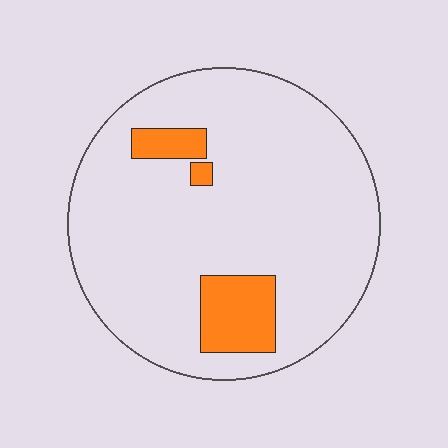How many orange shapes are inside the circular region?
3.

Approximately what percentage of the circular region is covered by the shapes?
Approximately 10%.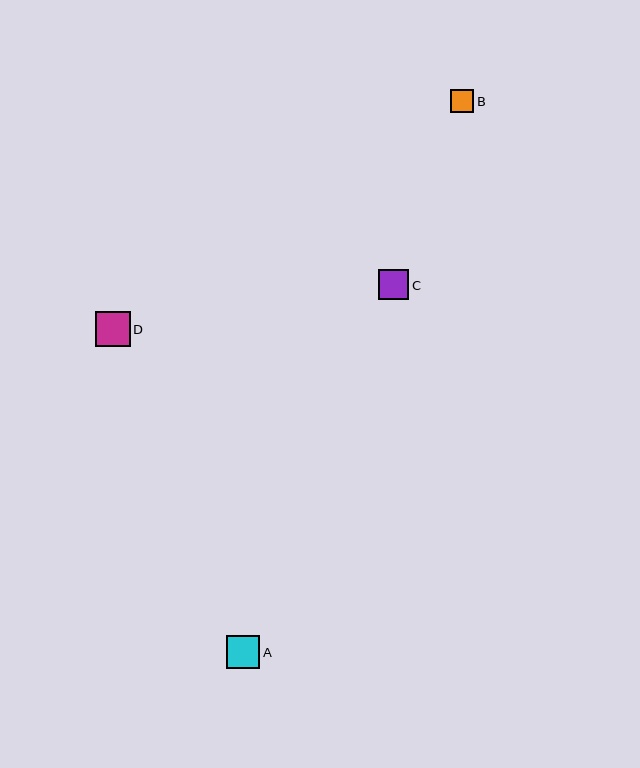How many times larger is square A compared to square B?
Square A is approximately 1.4 times the size of square B.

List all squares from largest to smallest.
From largest to smallest: D, A, C, B.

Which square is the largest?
Square D is the largest with a size of approximately 35 pixels.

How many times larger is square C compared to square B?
Square C is approximately 1.3 times the size of square B.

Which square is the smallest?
Square B is the smallest with a size of approximately 23 pixels.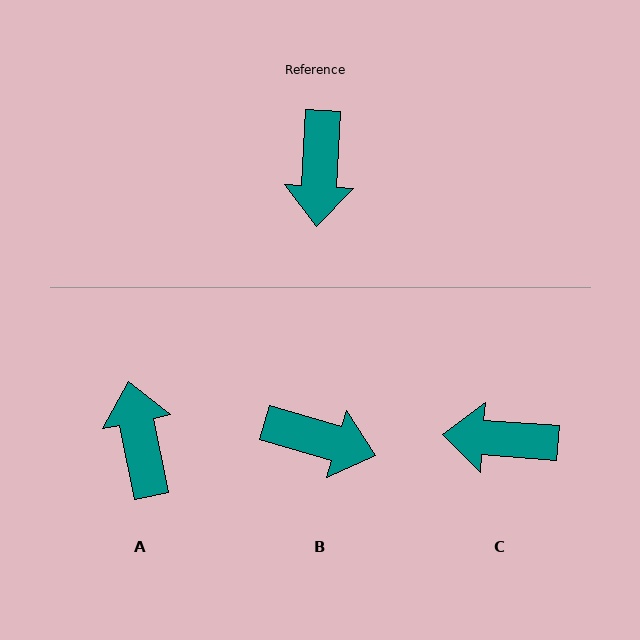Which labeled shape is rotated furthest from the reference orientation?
A, about 166 degrees away.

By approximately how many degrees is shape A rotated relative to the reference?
Approximately 166 degrees clockwise.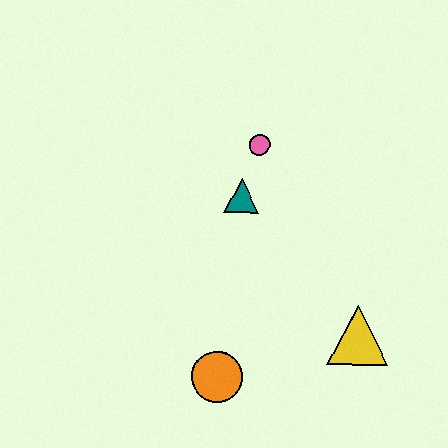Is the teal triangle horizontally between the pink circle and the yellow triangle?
No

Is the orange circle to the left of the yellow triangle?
Yes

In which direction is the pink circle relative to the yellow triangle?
The pink circle is above the yellow triangle.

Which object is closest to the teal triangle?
The pink circle is closest to the teal triangle.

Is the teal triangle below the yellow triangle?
No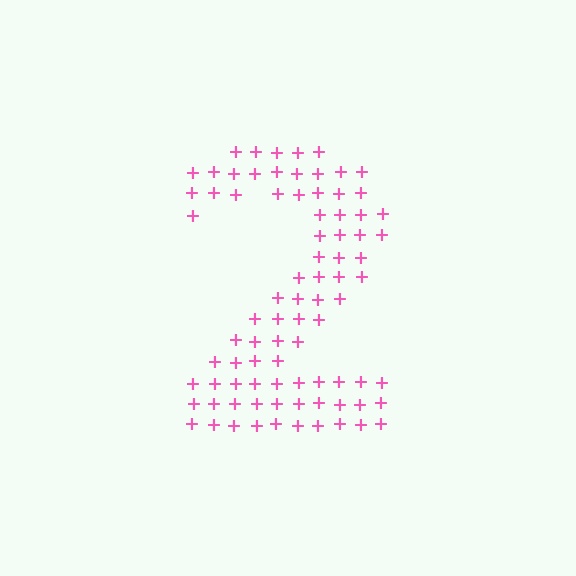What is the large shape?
The large shape is the digit 2.